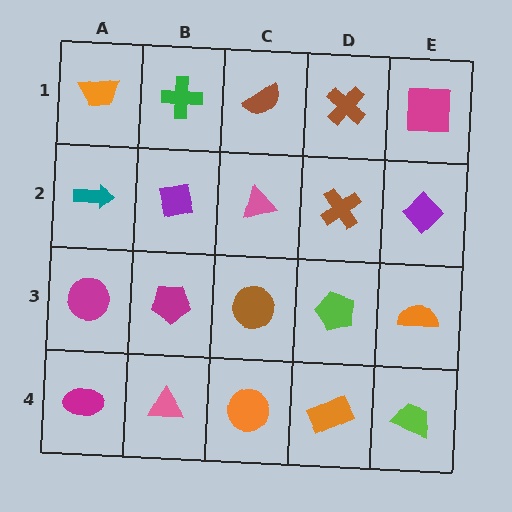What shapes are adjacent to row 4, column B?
A magenta pentagon (row 3, column B), a magenta ellipse (row 4, column A), an orange circle (row 4, column C).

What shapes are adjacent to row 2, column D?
A brown cross (row 1, column D), a lime pentagon (row 3, column D), a pink triangle (row 2, column C), a purple diamond (row 2, column E).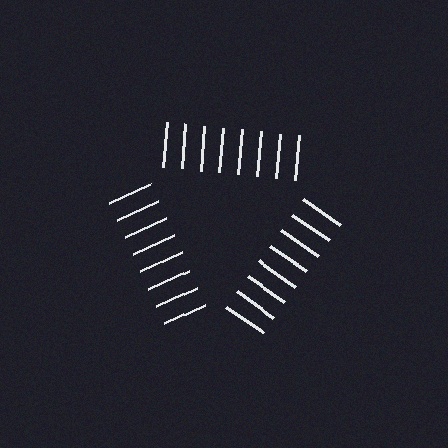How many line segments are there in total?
24 — 8 along each of the 3 edges.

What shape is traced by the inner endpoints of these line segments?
An illusory triangle — the line segments terminate on its edges but no continuous stroke is drawn.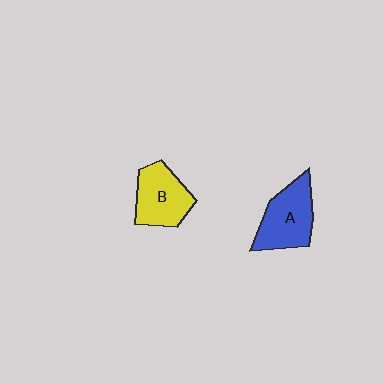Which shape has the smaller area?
Shape B (yellow).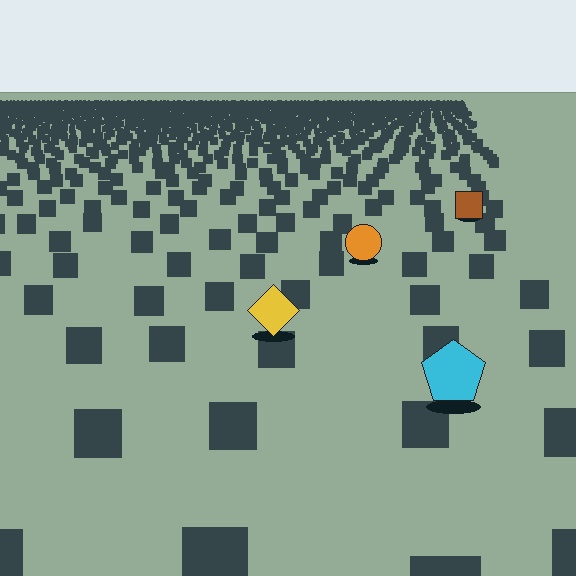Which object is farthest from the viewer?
The brown square is farthest from the viewer. It appears smaller and the ground texture around it is denser.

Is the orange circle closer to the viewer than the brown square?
Yes. The orange circle is closer — you can tell from the texture gradient: the ground texture is coarser near it.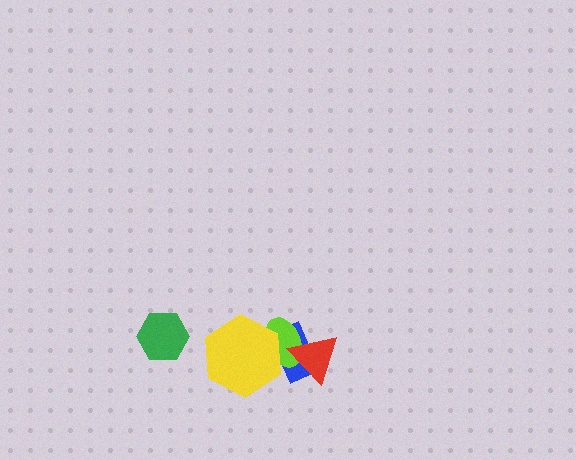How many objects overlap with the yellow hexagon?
2 objects overlap with the yellow hexagon.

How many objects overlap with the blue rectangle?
3 objects overlap with the blue rectangle.